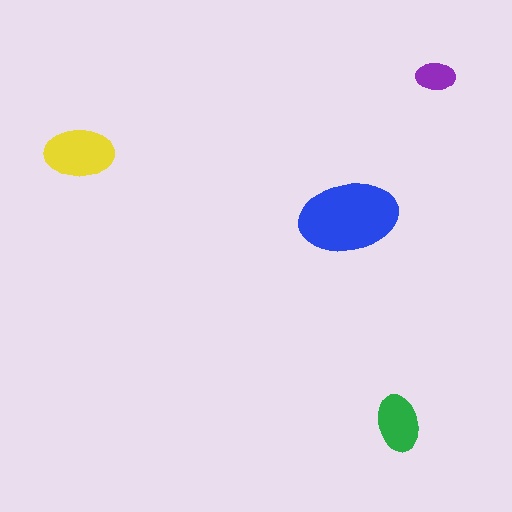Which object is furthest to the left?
The yellow ellipse is leftmost.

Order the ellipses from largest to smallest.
the blue one, the yellow one, the green one, the purple one.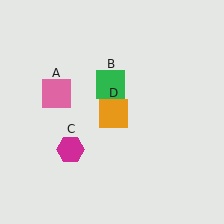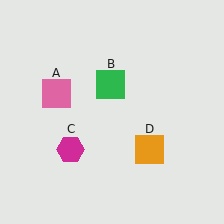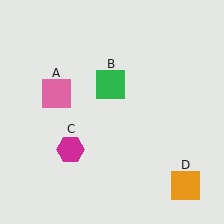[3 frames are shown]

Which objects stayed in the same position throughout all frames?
Pink square (object A) and green square (object B) and magenta hexagon (object C) remained stationary.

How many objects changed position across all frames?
1 object changed position: orange square (object D).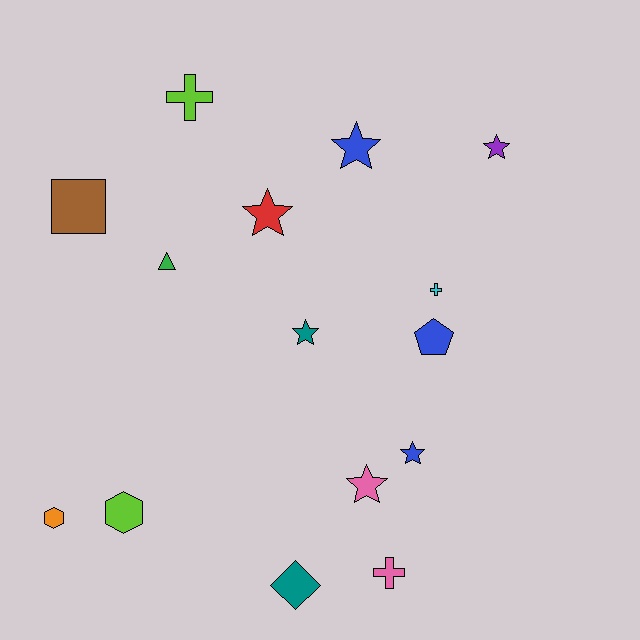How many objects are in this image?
There are 15 objects.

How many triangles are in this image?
There is 1 triangle.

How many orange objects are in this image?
There is 1 orange object.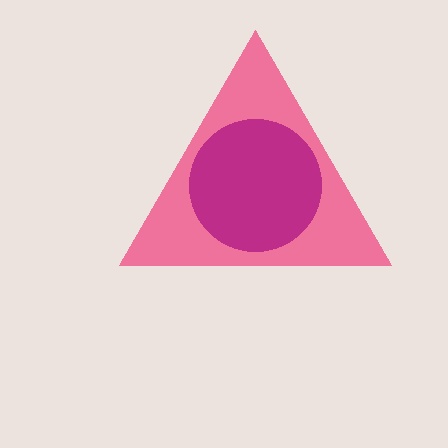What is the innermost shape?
The magenta circle.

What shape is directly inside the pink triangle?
The magenta circle.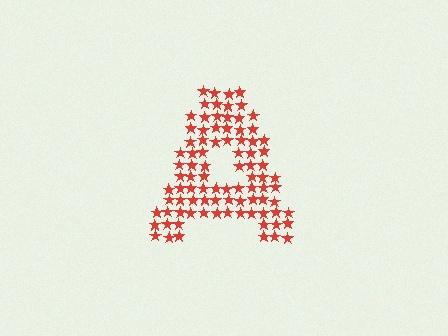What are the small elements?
The small elements are stars.